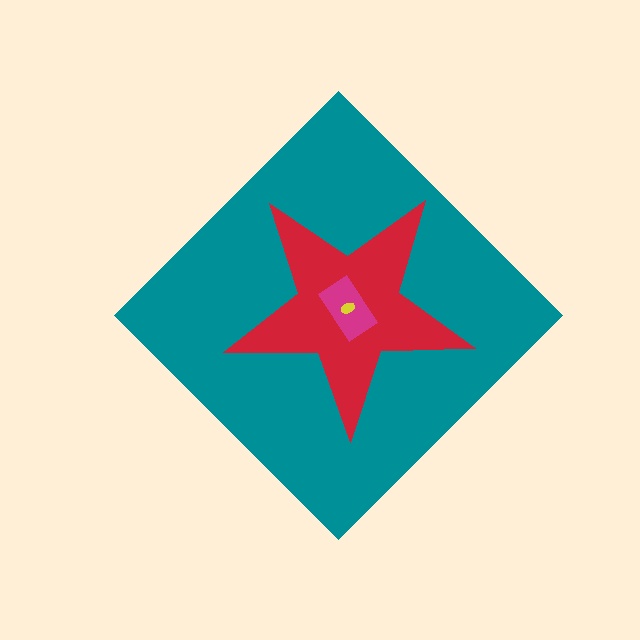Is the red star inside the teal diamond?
Yes.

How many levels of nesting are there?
4.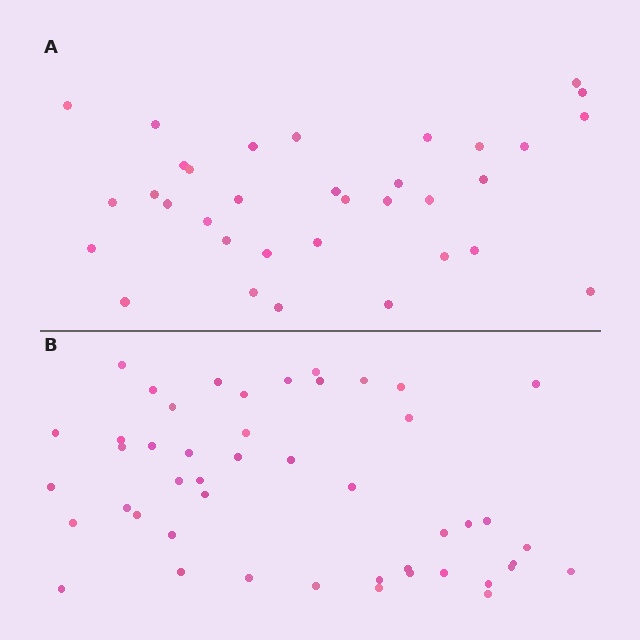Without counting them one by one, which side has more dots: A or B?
Region B (the bottom region) has more dots.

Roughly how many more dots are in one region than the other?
Region B has approximately 15 more dots than region A.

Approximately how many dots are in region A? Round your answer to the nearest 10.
About 30 dots. (The exact count is 34, which rounds to 30.)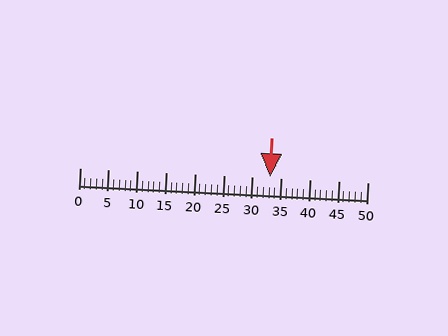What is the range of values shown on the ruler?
The ruler shows values from 0 to 50.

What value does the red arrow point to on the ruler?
The red arrow points to approximately 33.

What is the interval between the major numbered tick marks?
The major tick marks are spaced 5 units apart.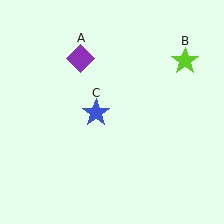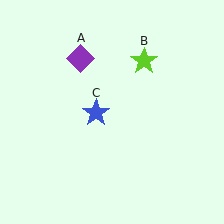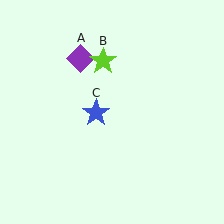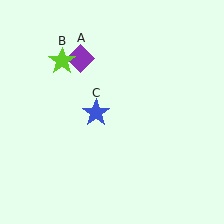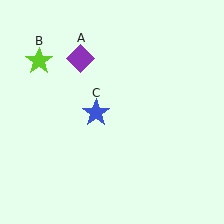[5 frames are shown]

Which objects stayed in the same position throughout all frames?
Purple diamond (object A) and blue star (object C) remained stationary.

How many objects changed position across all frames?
1 object changed position: lime star (object B).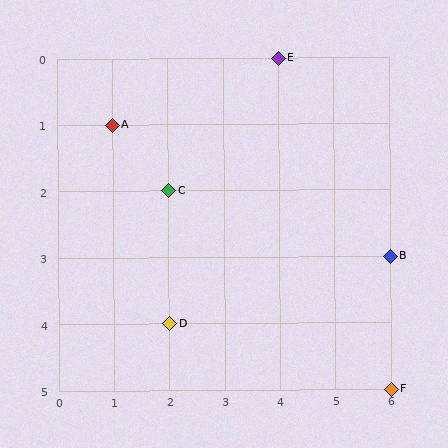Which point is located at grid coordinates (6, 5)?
Point F is at (6, 5).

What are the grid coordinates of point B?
Point B is at grid coordinates (6, 3).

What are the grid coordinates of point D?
Point D is at grid coordinates (2, 4).